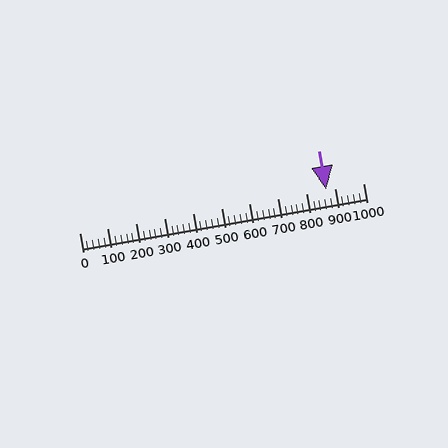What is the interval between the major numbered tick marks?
The major tick marks are spaced 100 units apart.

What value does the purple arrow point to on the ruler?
The purple arrow points to approximately 871.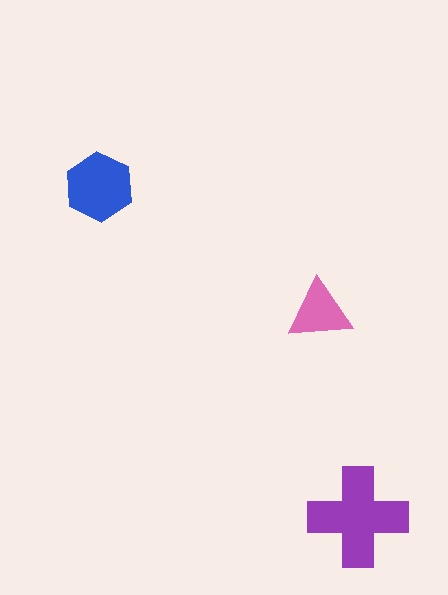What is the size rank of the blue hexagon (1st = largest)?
2nd.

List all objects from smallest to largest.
The pink triangle, the blue hexagon, the purple cross.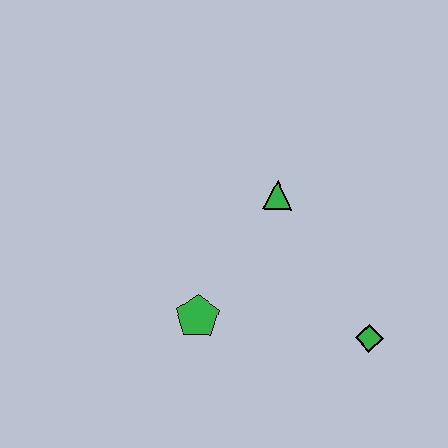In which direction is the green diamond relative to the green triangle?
The green diamond is below the green triangle.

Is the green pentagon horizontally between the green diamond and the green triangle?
No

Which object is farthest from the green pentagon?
The green diamond is farthest from the green pentagon.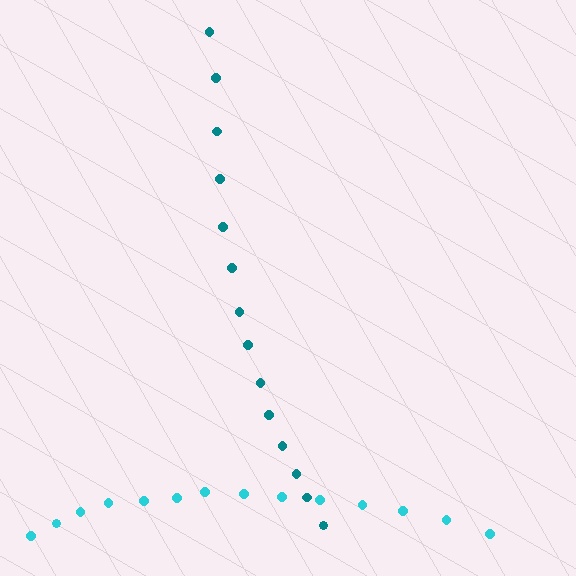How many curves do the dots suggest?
There are 2 distinct paths.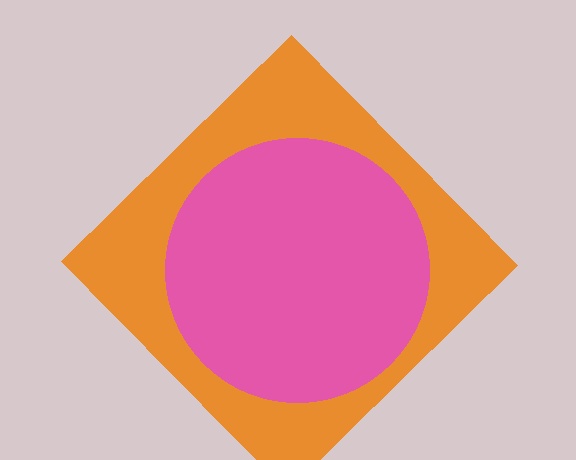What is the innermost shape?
The pink circle.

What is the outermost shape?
The orange diamond.